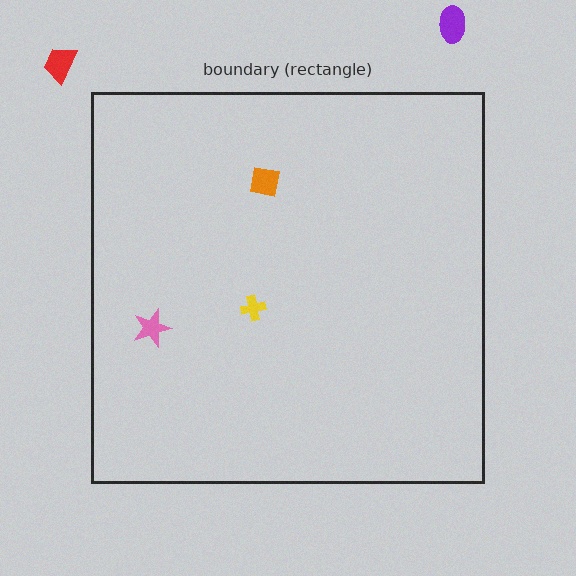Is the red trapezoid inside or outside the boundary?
Outside.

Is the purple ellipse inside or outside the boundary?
Outside.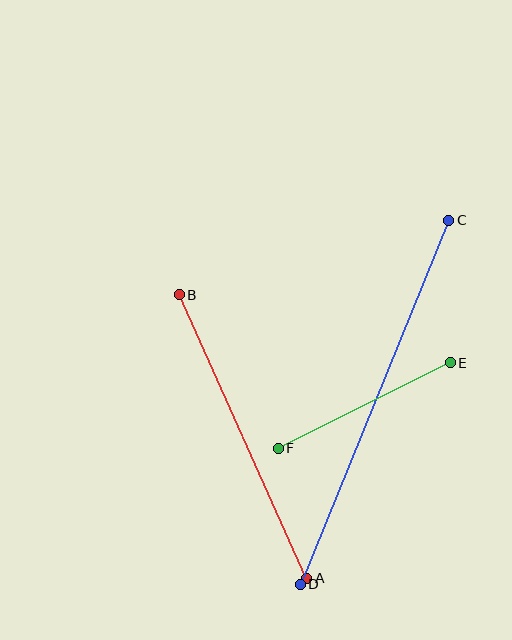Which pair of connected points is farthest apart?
Points C and D are farthest apart.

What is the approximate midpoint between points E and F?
The midpoint is at approximately (364, 406) pixels.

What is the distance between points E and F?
The distance is approximately 192 pixels.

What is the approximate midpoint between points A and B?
The midpoint is at approximately (243, 437) pixels.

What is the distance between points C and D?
The distance is approximately 393 pixels.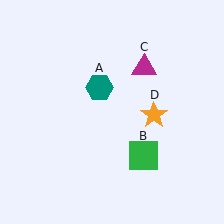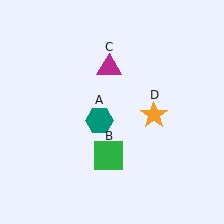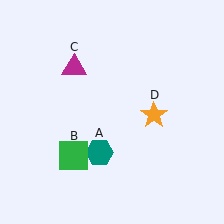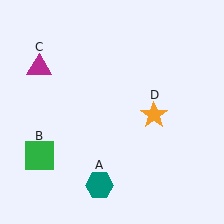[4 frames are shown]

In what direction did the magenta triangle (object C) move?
The magenta triangle (object C) moved left.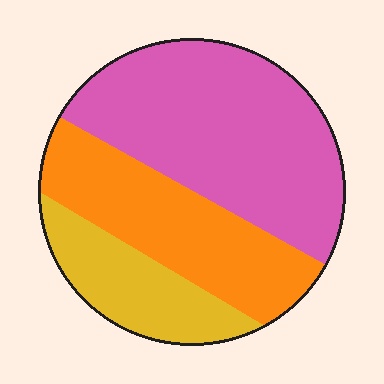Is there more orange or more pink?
Pink.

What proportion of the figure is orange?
Orange covers 31% of the figure.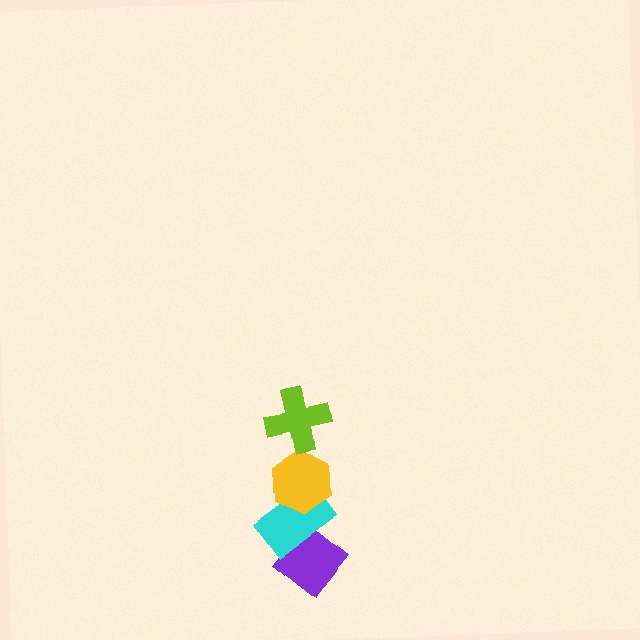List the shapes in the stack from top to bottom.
From top to bottom: the lime cross, the yellow hexagon, the cyan rectangle, the purple diamond.